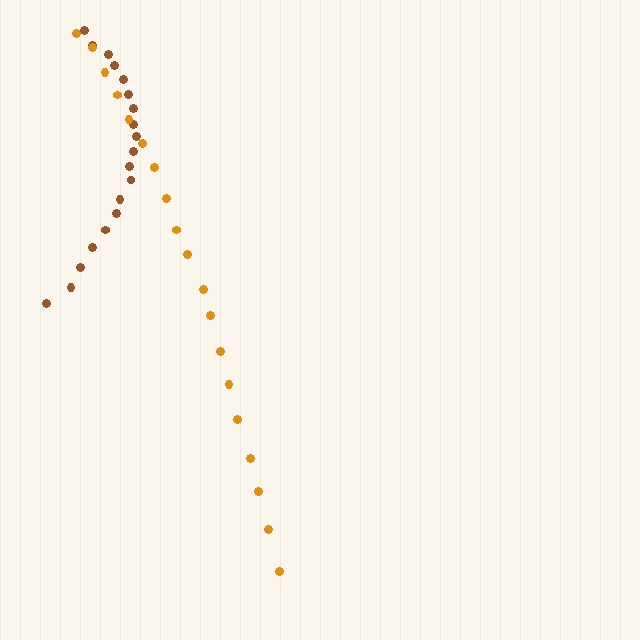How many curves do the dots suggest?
There are 2 distinct paths.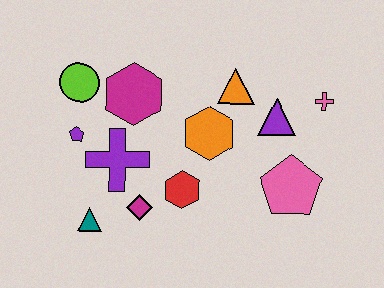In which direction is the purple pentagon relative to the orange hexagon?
The purple pentagon is to the left of the orange hexagon.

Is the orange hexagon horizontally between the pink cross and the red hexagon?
Yes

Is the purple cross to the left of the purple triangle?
Yes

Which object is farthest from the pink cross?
The teal triangle is farthest from the pink cross.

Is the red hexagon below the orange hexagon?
Yes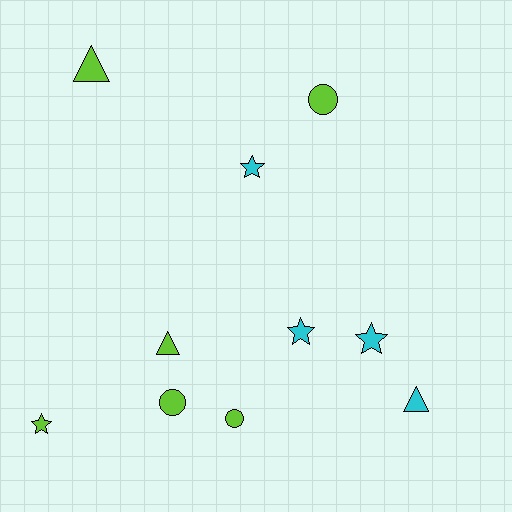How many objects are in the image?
There are 10 objects.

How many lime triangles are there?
There are 2 lime triangles.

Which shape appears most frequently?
Star, with 4 objects.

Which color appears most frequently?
Lime, with 6 objects.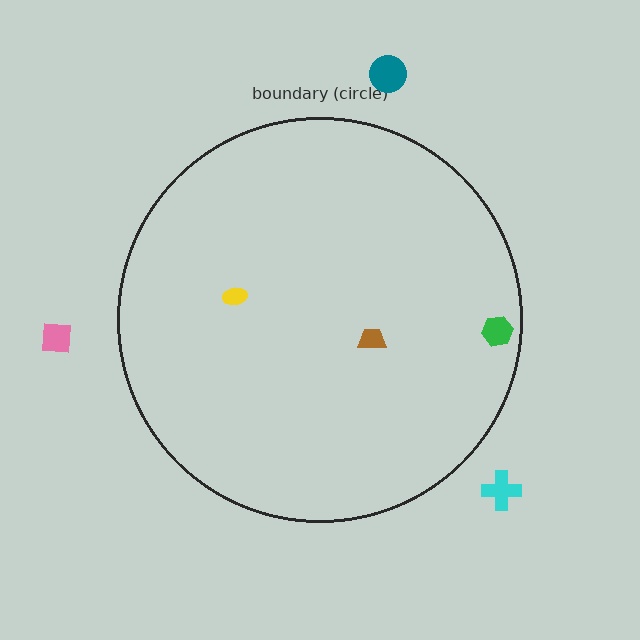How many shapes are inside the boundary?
3 inside, 3 outside.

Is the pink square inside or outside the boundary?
Outside.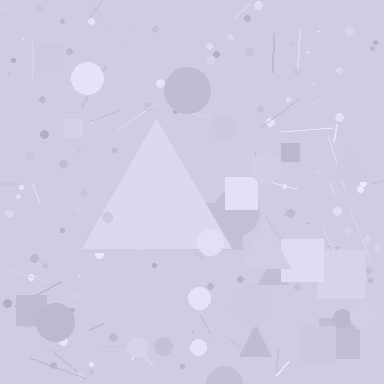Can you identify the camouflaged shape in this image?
The camouflaged shape is a triangle.